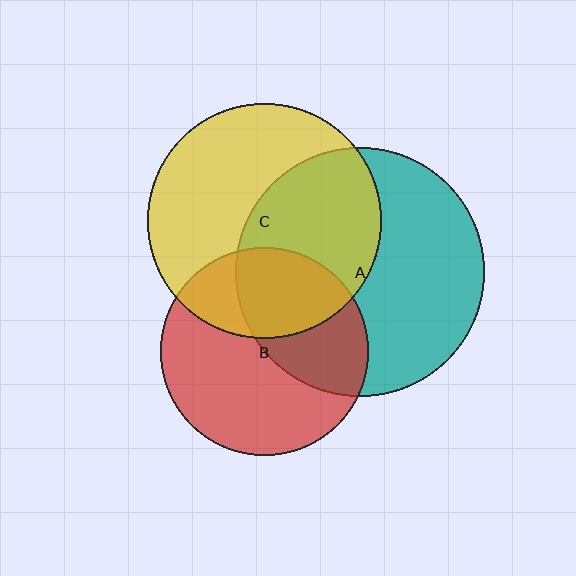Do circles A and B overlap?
Yes.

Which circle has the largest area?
Circle A (teal).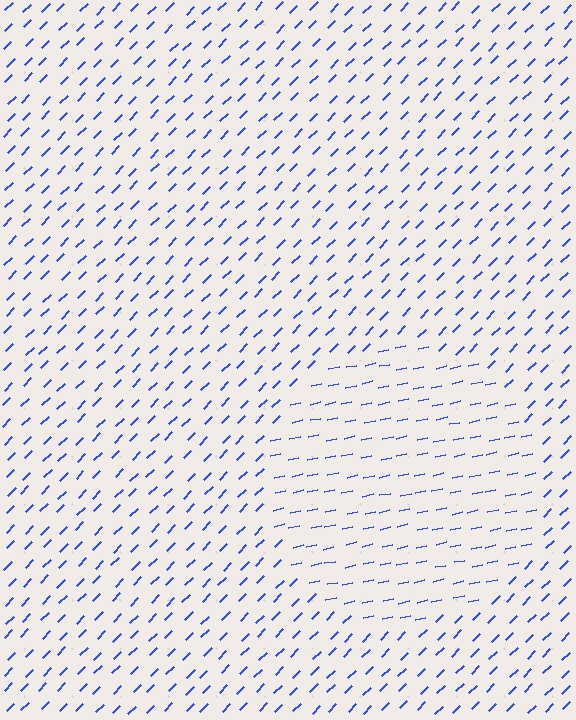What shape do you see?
I see a circle.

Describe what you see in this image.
The image is filled with small blue line segments. A circle region in the image has lines oriented differently from the surrounding lines, creating a visible texture boundary.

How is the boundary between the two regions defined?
The boundary is defined purely by a change in line orientation (approximately 33 degrees difference). All lines are the same color and thickness.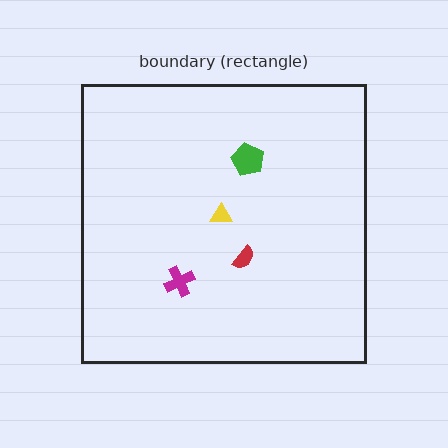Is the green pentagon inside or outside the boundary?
Inside.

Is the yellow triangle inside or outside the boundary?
Inside.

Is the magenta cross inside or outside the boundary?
Inside.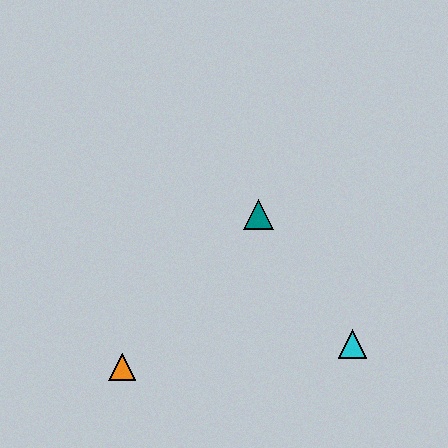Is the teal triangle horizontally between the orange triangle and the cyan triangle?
Yes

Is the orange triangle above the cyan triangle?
No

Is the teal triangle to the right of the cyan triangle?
No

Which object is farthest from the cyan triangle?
The orange triangle is farthest from the cyan triangle.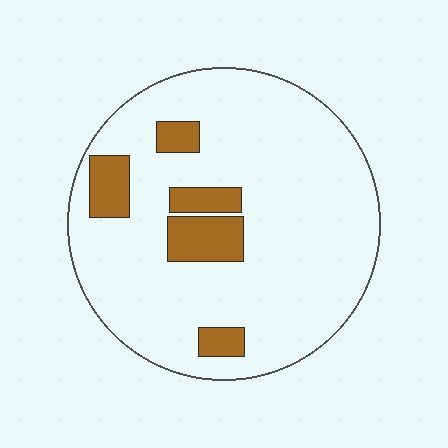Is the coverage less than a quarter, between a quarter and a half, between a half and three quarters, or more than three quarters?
Less than a quarter.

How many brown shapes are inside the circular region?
5.